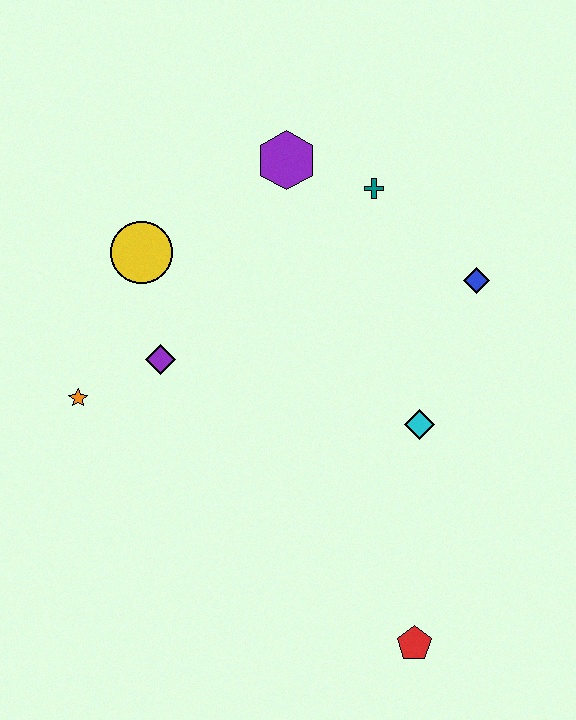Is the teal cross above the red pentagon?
Yes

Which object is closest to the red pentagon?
The cyan diamond is closest to the red pentagon.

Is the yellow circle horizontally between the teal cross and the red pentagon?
No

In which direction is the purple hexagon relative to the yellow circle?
The purple hexagon is to the right of the yellow circle.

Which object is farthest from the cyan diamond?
The orange star is farthest from the cyan diamond.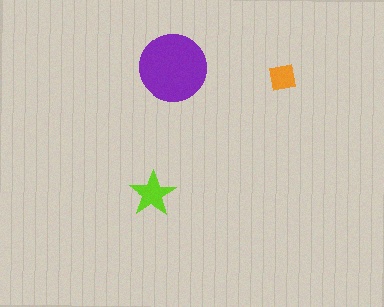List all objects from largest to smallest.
The purple circle, the lime star, the orange square.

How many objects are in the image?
There are 3 objects in the image.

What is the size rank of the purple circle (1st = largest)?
1st.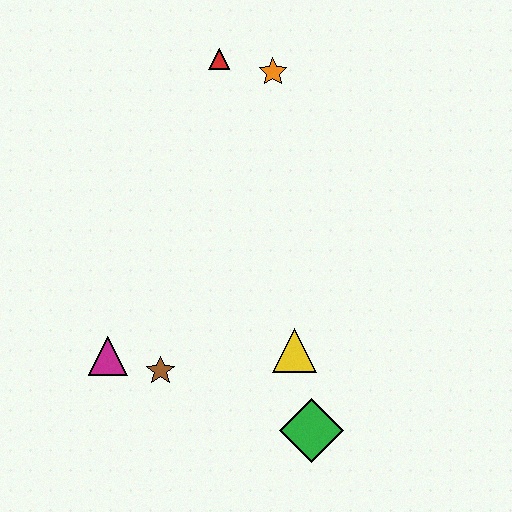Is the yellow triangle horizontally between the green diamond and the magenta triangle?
Yes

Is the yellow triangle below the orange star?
Yes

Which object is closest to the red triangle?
The orange star is closest to the red triangle.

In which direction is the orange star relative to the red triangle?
The orange star is to the right of the red triangle.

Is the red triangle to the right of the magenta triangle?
Yes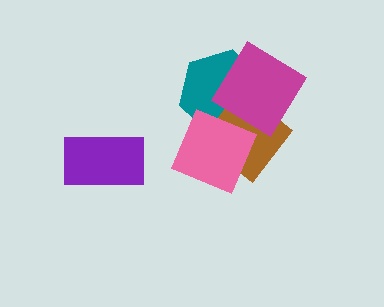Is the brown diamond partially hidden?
Yes, it is partially covered by another shape.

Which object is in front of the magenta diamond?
The pink diamond is in front of the magenta diamond.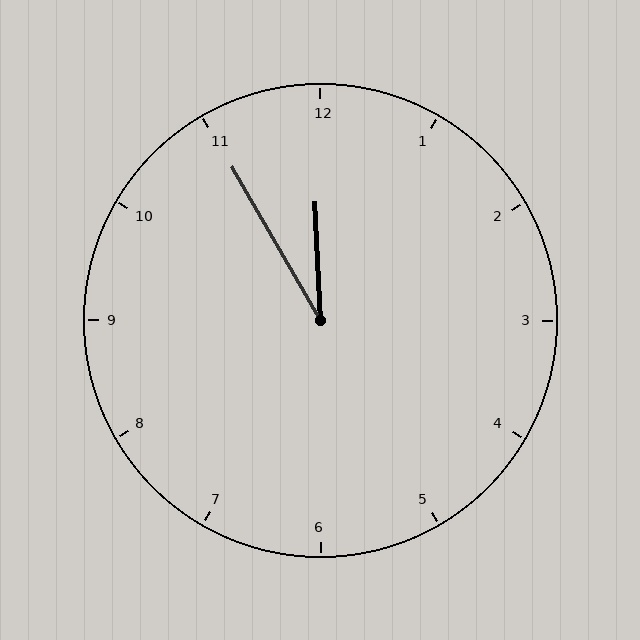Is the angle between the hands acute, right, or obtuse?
It is acute.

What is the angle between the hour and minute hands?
Approximately 28 degrees.